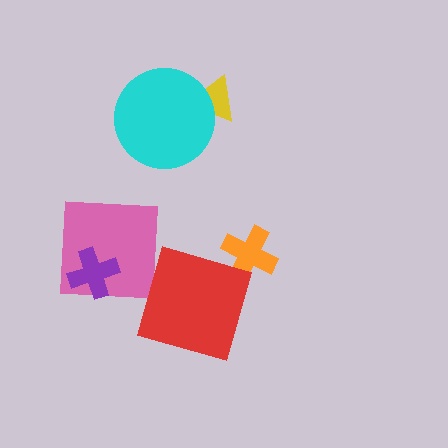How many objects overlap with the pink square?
1 object overlaps with the pink square.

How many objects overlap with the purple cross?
1 object overlaps with the purple cross.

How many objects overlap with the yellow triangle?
1 object overlaps with the yellow triangle.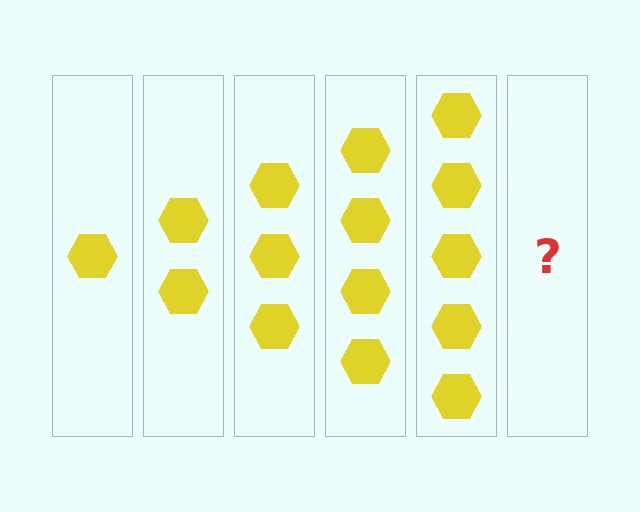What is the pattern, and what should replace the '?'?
The pattern is that each step adds one more hexagon. The '?' should be 6 hexagons.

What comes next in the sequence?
The next element should be 6 hexagons.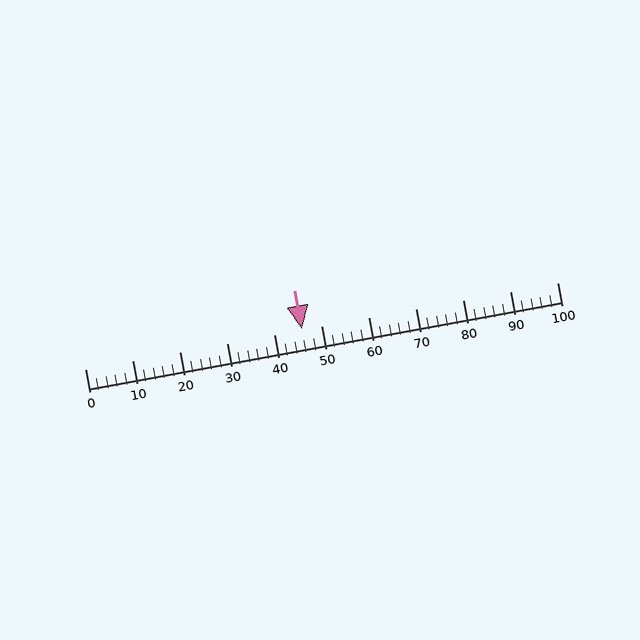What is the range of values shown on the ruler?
The ruler shows values from 0 to 100.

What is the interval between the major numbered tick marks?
The major tick marks are spaced 10 units apart.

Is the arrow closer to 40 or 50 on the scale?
The arrow is closer to 50.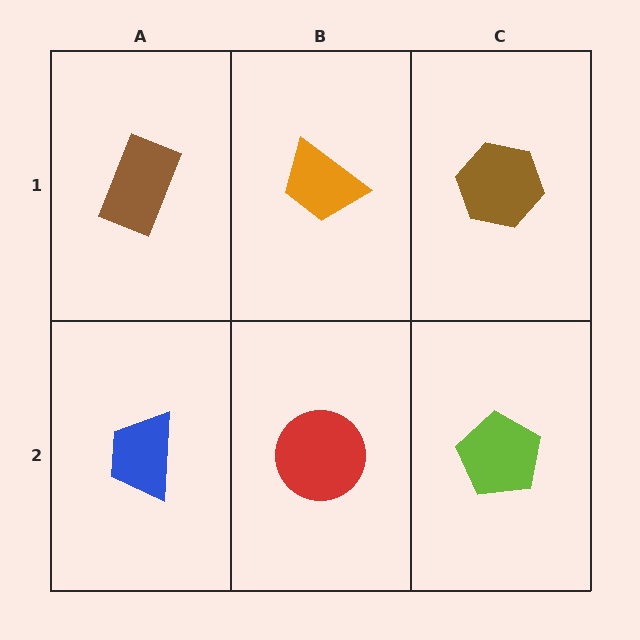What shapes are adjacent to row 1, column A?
A blue trapezoid (row 2, column A), an orange trapezoid (row 1, column B).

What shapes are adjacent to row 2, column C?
A brown hexagon (row 1, column C), a red circle (row 2, column B).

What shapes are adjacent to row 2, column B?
An orange trapezoid (row 1, column B), a blue trapezoid (row 2, column A), a lime pentagon (row 2, column C).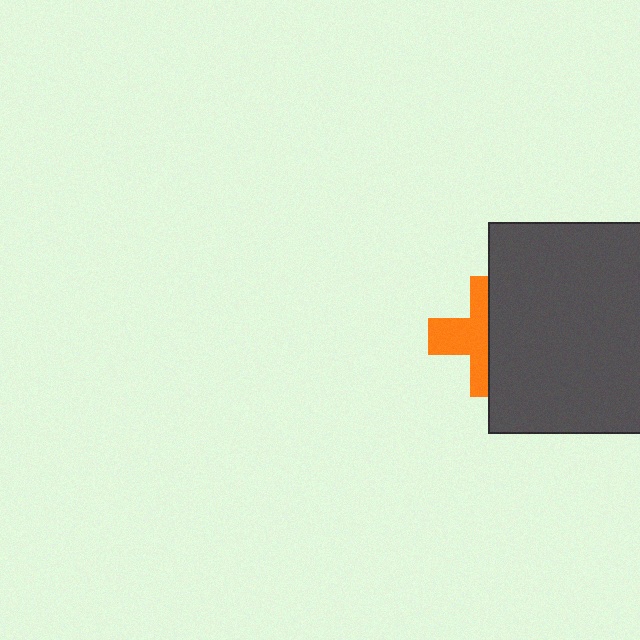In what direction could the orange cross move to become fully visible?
The orange cross could move left. That would shift it out from behind the dark gray rectangle entirely.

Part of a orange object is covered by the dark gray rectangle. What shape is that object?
It is a cross.